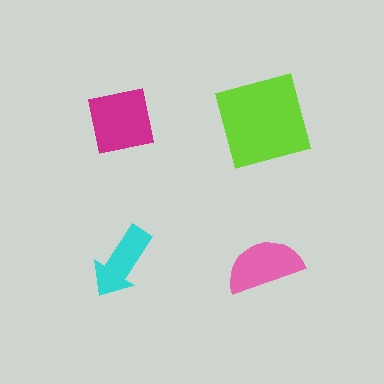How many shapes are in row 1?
2 shapes.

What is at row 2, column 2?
A pink semicircle.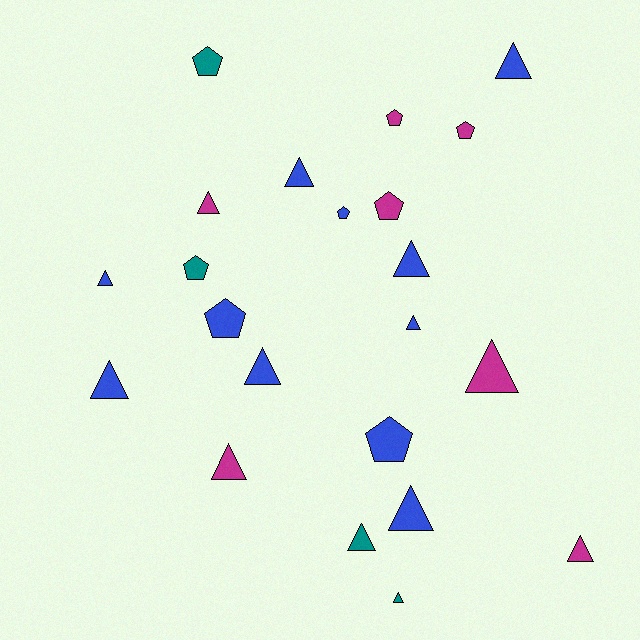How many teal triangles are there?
There are 2 teal triangles.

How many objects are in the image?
There are 22 objects.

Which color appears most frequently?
Blue, with 11 objects.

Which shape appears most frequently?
Triangle, with 14 objects.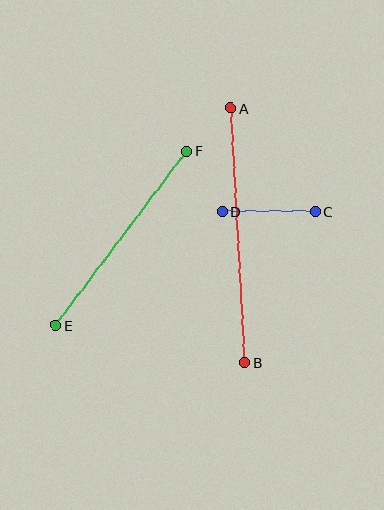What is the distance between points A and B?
The distance is approximately 255 pixels.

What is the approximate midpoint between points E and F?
The midpoint is at approximately (121, 238) pixels.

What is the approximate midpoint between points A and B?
The midpoint is at approximately (238, 235) pixels.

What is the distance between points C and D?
The distance is approximately 93 pixels.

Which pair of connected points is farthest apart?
Points A and B are farthest apart.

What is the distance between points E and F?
The distance is approximately 218 pixels.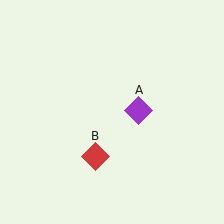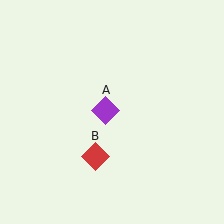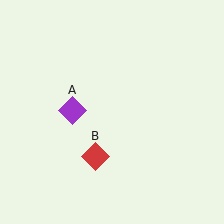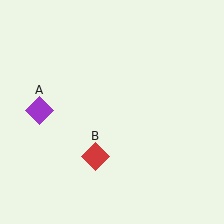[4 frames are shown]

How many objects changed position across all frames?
1 object changed position: purple diamond (object A).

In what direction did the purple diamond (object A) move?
The purple diamond (object A) moved left.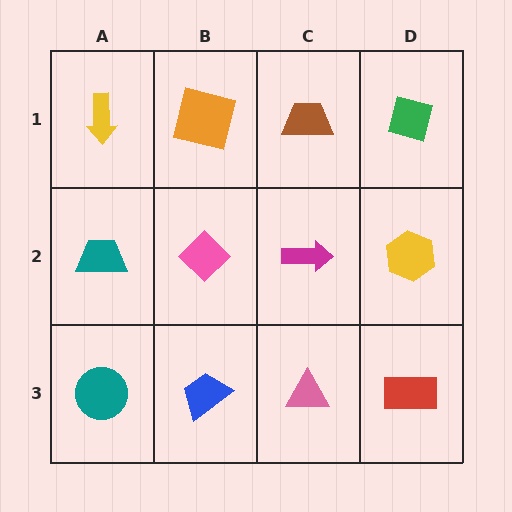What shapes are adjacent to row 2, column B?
An orange square (row 1, column B), a blue trapezoid (row 3, column B), a teal trapezoid (row 2, column A), a magenta arrow (row 2, column C).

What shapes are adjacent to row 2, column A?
A yellow arrow (row 1, column A), a teal circle (row 3, column A), a pink diamond (row 2, column B).